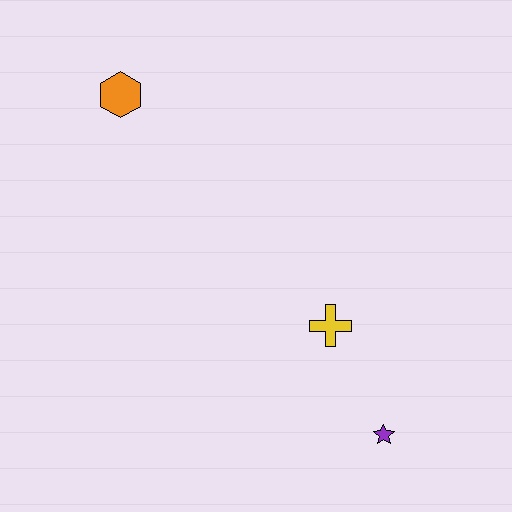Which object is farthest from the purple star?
The orange hexagon is farthest from the purple star.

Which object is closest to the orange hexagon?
The yellow cross is closest to the orange hexagon.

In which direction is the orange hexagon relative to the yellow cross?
The orange hexagon is above the yellow cross.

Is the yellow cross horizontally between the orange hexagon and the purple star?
Yes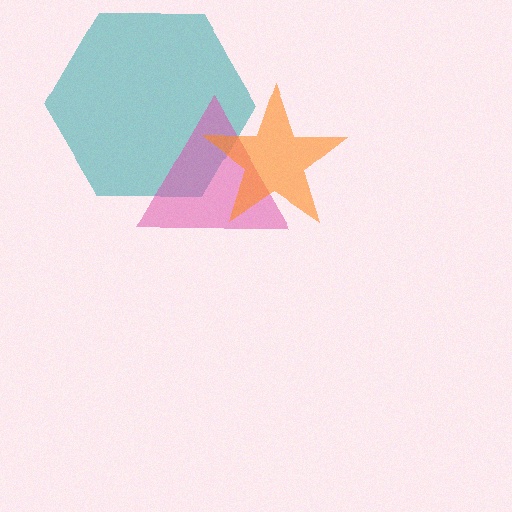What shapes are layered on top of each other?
The layered shapes are: a teal hexagon, a pink triangle, an orange star.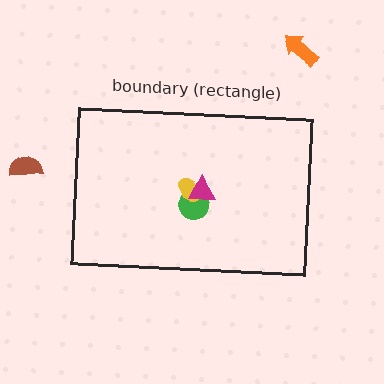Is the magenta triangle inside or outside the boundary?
Inside.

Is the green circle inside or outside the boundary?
Inside.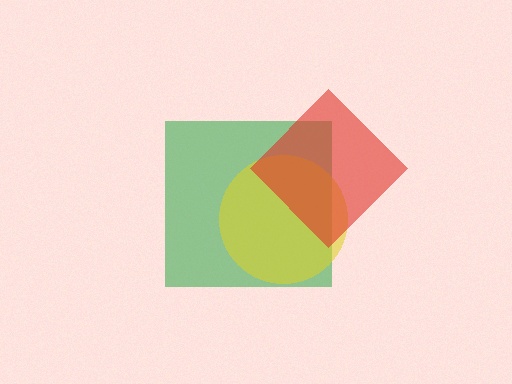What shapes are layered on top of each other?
The layered shapes are: a green square, a yellow circle, a red diamond.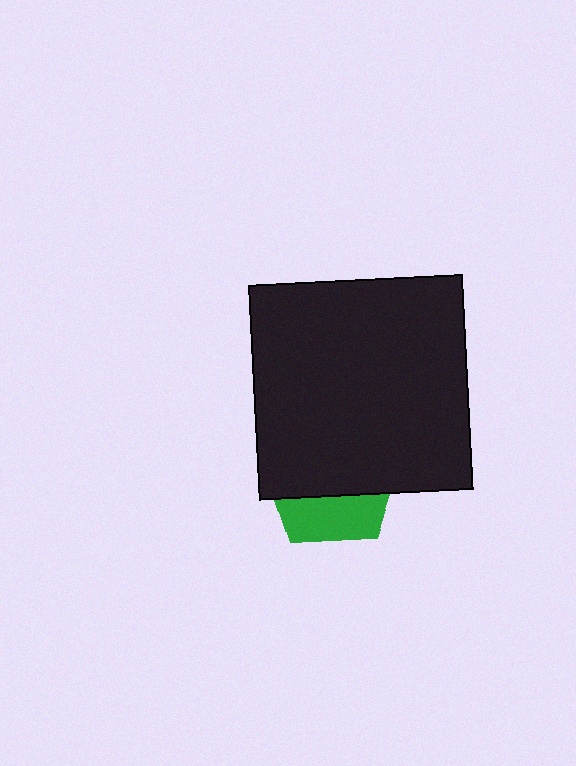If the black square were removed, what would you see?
You would see the complete green pentagon.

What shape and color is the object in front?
The object in front is a black square.